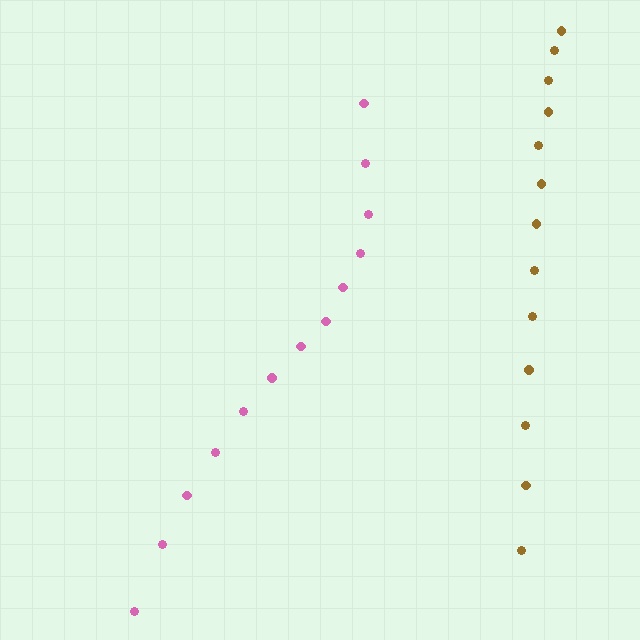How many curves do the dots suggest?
There are 2 distinct paths.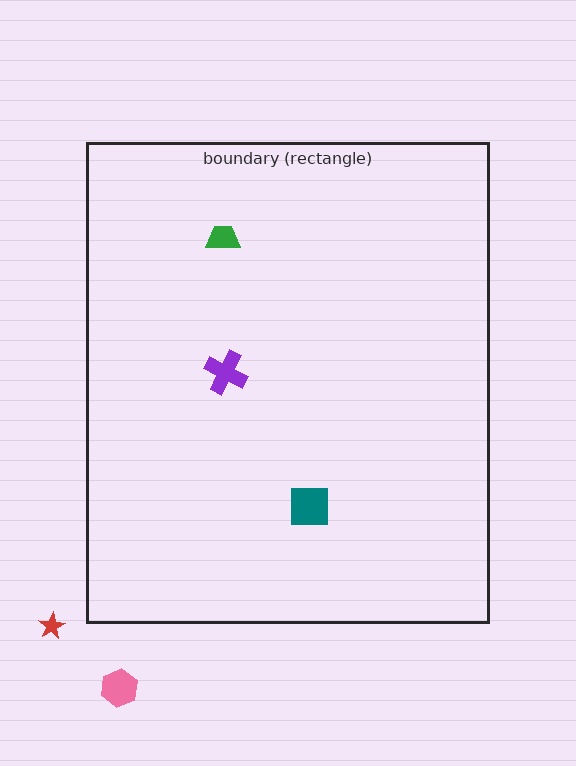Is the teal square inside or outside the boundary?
Inside.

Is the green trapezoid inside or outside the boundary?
Inside.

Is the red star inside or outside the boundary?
Outside.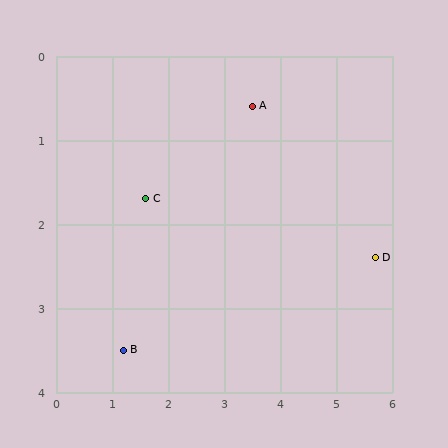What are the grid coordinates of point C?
Point C is at approximately (1.6, 1.7).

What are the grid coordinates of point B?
Point B is at approximately (1.2, 3.5).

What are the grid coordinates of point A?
Point A is at approximately (3.5, 0.6).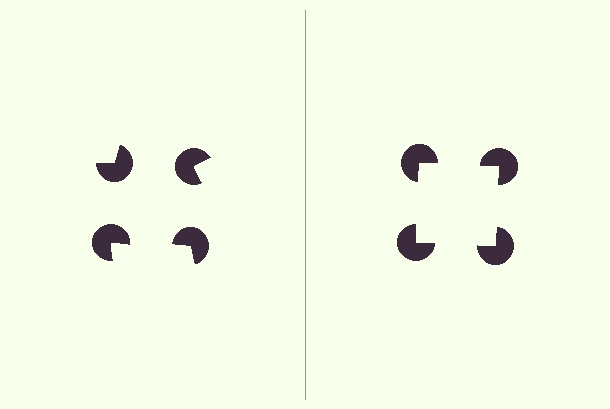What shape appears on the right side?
An illusory square.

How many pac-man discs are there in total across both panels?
8 — 4 on each side.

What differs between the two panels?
The pac-man discs are positioned identically on both sides; only the wedge orientations differ. On the right they align to a square; on the left they are misaligned.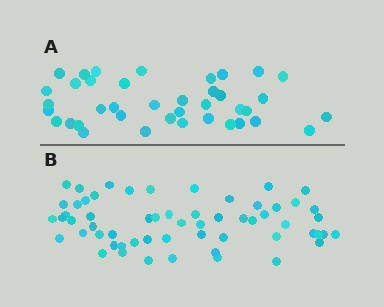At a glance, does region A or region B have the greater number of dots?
Region B (the bottom region) has more dots.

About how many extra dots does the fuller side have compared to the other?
Region B has approximately 20 more dots than region A.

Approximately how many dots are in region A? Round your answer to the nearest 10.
About 40 dots. (The exact count is 39, which rounds to 40.)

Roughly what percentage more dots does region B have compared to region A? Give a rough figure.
About 50% more.